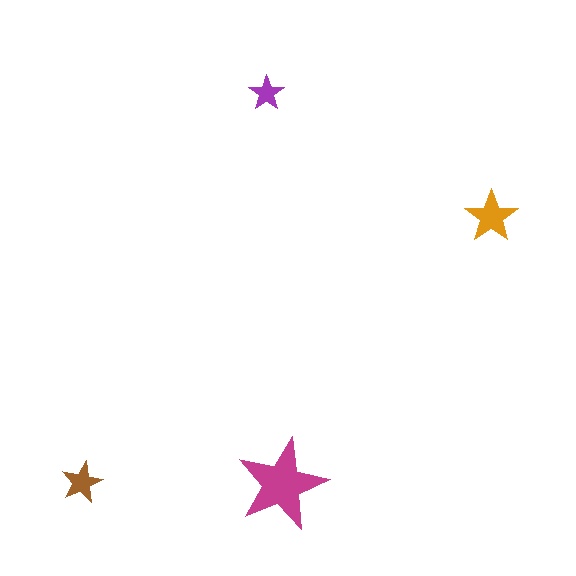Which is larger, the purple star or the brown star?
The brown one.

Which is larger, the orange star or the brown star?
The orange one.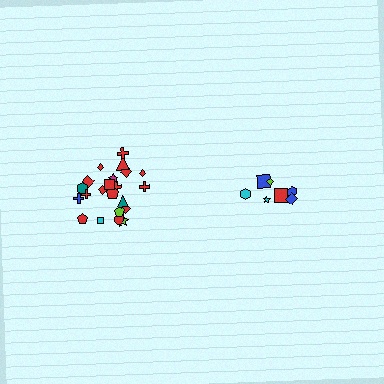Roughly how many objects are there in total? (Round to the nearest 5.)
Roughly 30 objects in total.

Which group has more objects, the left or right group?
The left group.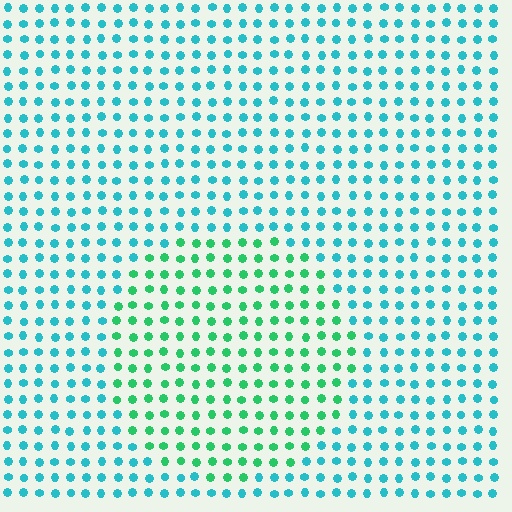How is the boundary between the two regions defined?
The boundary is defined purely by a slight shift in hue (about 40 degrees). Spacing, size, and orientation are identical on both sides.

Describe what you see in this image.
The image is filled with small cyan elements in a uniform arrangement. A circle-shaped region is visible where the elements are tinted to a slightly different hue, forming a subtle color boundary.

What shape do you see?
I see a circle.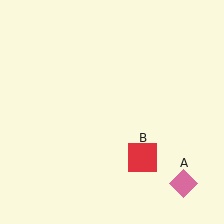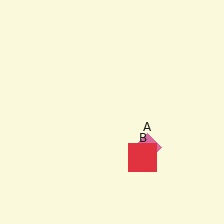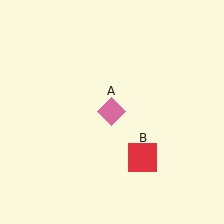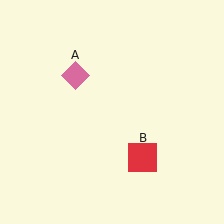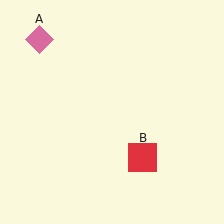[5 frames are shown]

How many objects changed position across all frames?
1 object changed position: pink diamond (object A).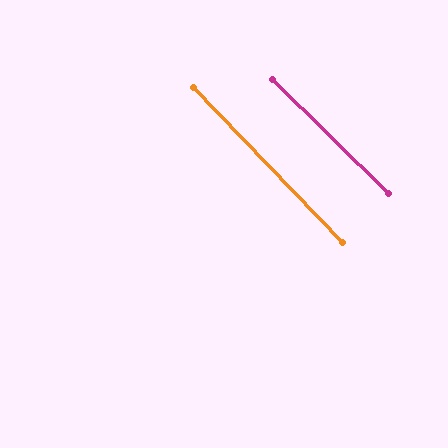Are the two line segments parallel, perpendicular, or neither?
Parallel — their directions differ by only 1.8°.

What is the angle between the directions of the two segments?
Approximately 2 degrees.